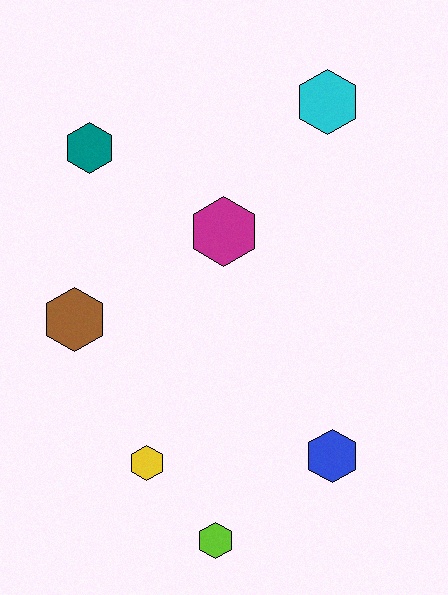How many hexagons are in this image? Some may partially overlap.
There are 7 hexagons.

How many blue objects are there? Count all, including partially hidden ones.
There is 1 blue object.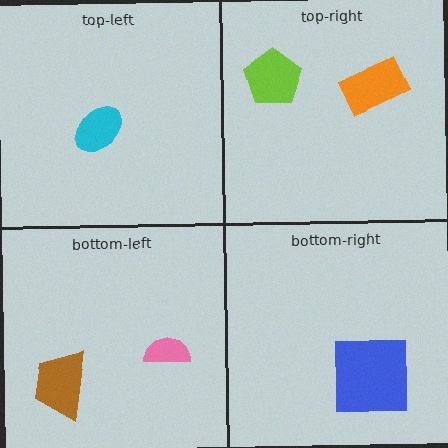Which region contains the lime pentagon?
The top-right region.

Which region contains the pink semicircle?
The bottom-left region.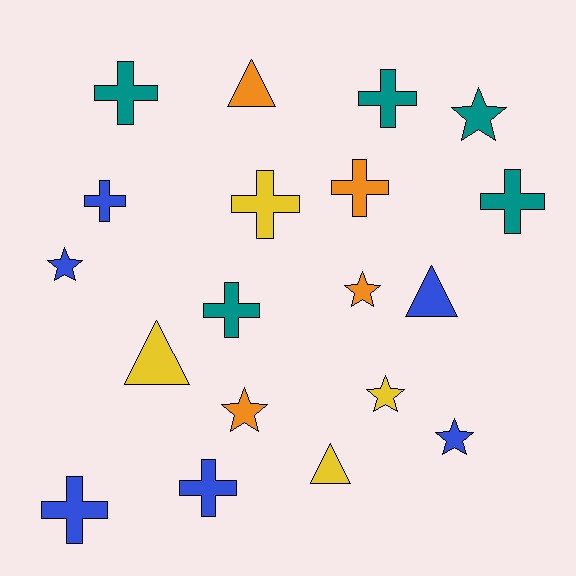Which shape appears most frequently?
Cross, with 9 objects.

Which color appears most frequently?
Blue, with 6 objects.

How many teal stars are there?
There is 1 teal star.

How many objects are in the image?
There are 19 objects.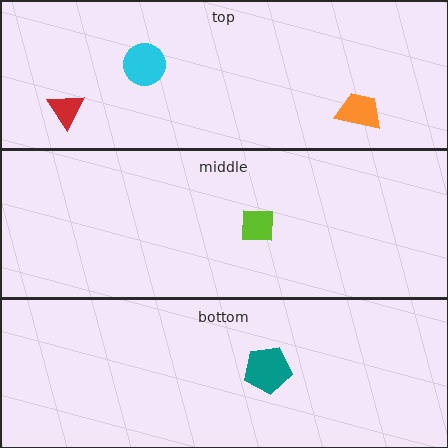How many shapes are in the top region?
3.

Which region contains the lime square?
The middle region.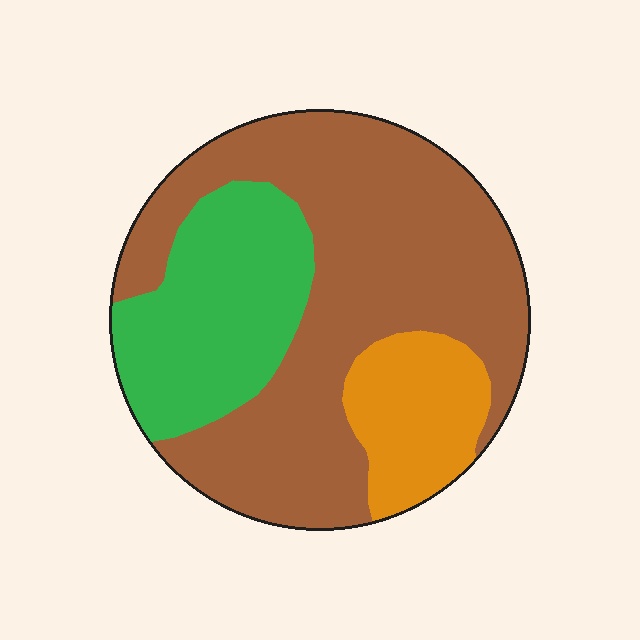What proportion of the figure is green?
Green covers 25% of the figure.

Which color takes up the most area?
Brown, at roughly 60%.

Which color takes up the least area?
Orange, at roughly 15%.